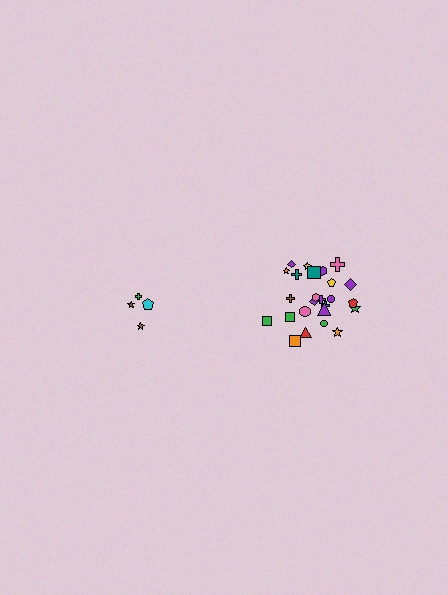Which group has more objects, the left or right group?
The right group.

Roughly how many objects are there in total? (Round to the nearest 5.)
Roughly 30 objects in total.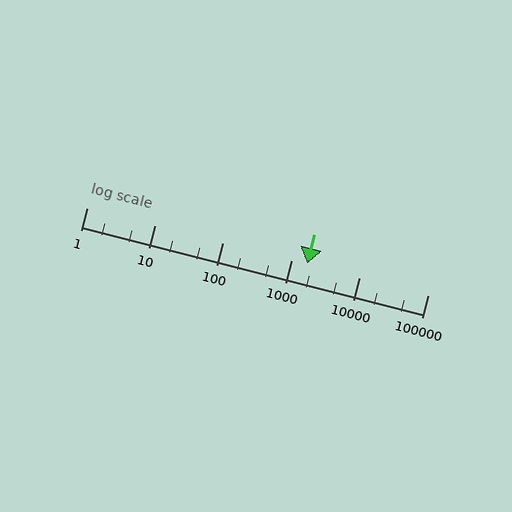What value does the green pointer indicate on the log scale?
The pointer indicates approximately 1700.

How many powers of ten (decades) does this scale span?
The scale spans 5 decades, from 1 to 100000.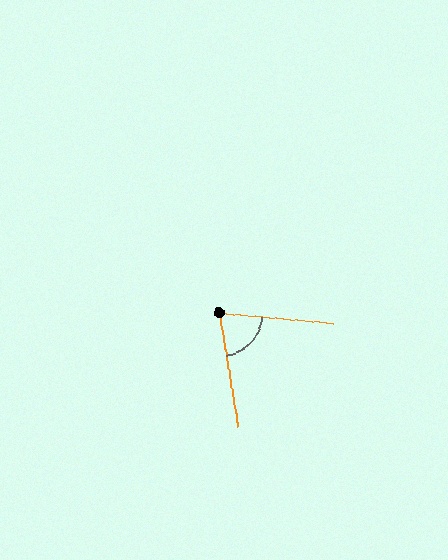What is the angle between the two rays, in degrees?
Approximately 75 degrees.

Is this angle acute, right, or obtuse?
It is acute.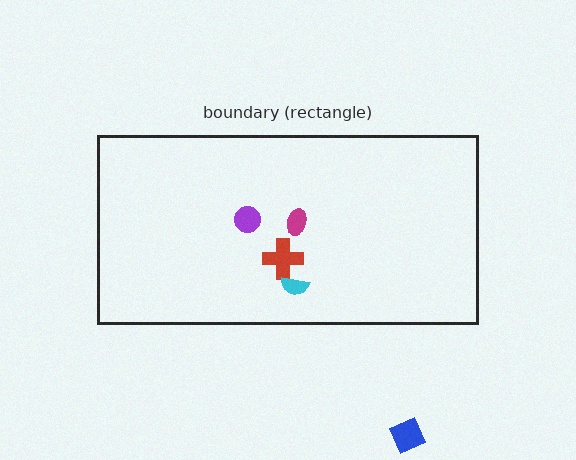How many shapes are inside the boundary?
4 inside, 1 outside.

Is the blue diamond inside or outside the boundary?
Outside.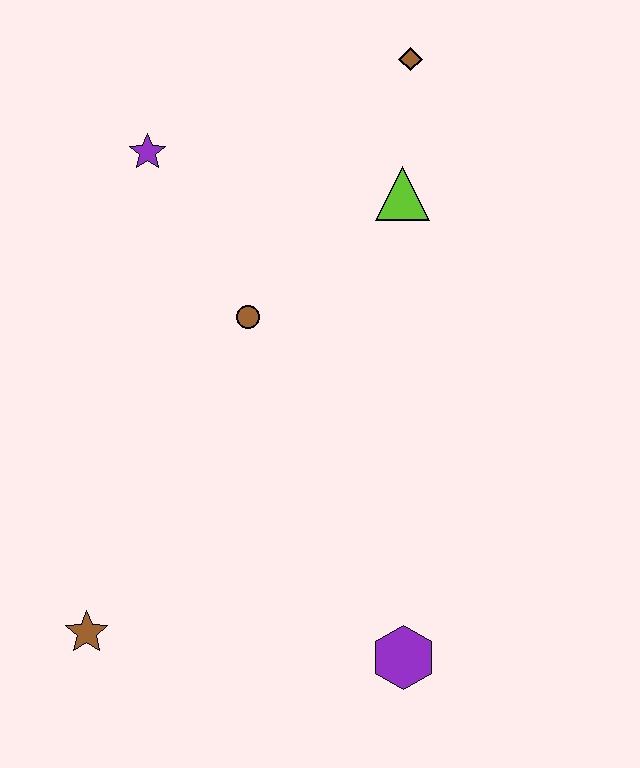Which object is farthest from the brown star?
The brown diamond is farthest from the brown star.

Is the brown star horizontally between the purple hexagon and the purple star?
No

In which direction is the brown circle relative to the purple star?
The brown circle is below the purple star.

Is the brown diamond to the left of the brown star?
No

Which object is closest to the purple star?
The brown circle is closest to the purple star.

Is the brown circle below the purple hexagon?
No